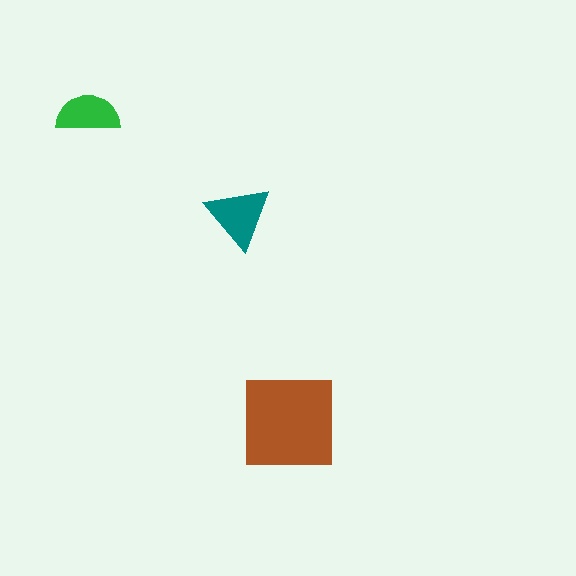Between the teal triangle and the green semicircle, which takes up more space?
The teal triangle.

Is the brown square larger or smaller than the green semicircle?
Larger.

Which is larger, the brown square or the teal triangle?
The brown square.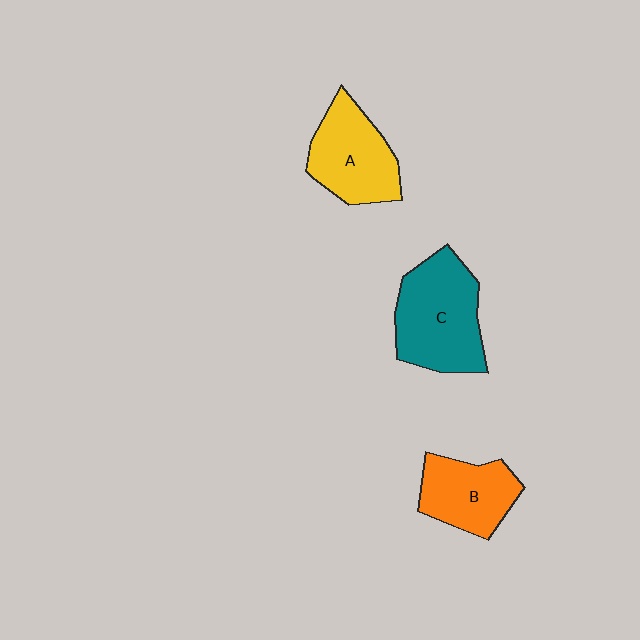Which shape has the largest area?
Shape C (teal).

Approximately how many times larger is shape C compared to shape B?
Approximately 1.4 times.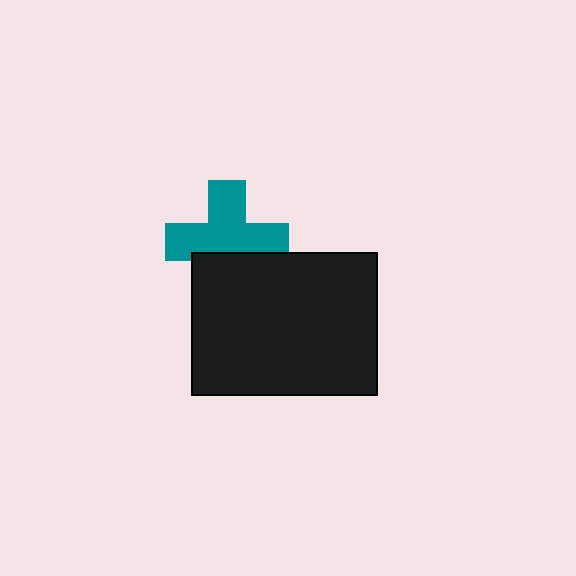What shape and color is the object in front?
The object in front is a black rectangle.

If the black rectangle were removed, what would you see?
You would see the complete teal cross.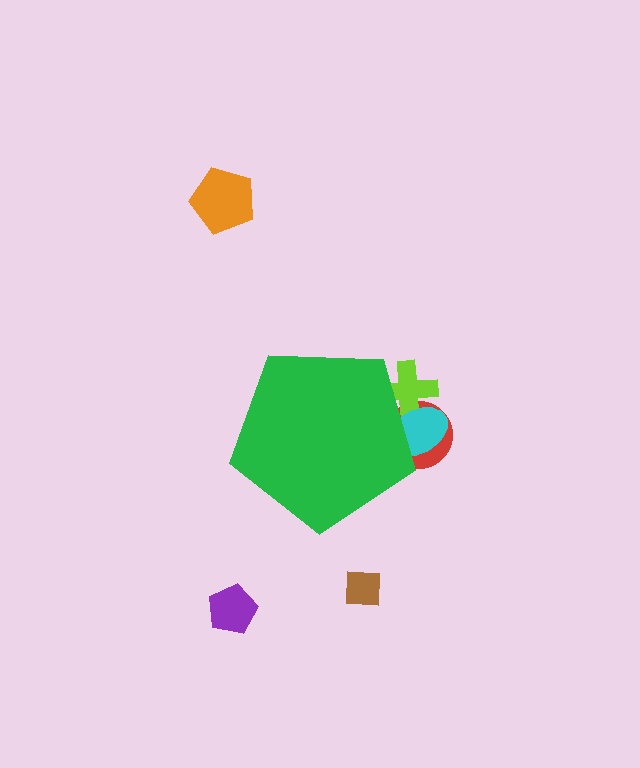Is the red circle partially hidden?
Yes, the red circle is partially hidden behind the green pentagon.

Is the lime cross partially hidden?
Yes, the lime cross is partially hidden behind the green pentagon.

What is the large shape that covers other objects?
A green pentagon.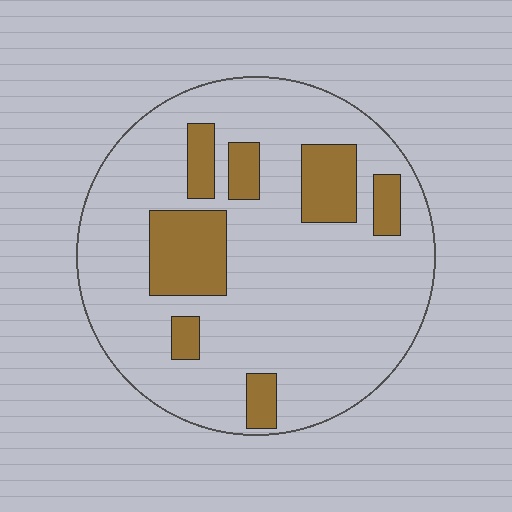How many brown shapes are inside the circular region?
7.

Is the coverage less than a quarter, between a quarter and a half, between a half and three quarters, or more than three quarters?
Less than a quarter.